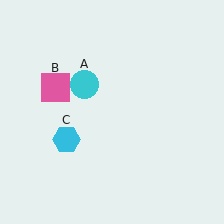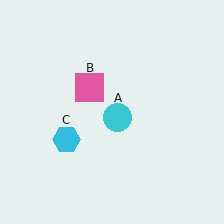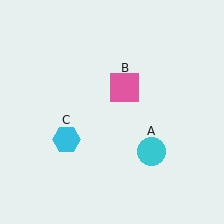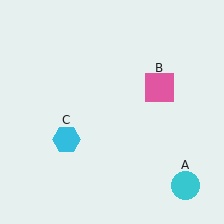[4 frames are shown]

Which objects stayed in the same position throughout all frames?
Cyan hexagon (object C) remained stationary.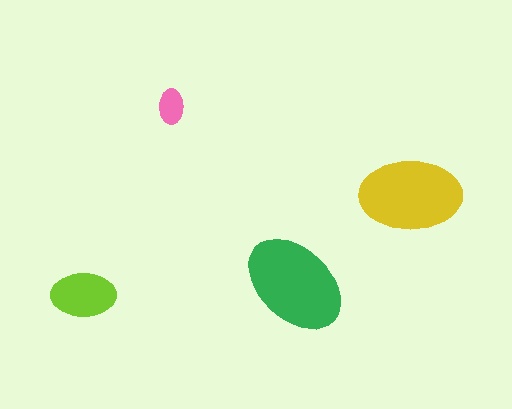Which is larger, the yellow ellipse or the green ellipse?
The green one.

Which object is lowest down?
The lime ellipse is bottommost.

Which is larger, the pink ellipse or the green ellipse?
The green one.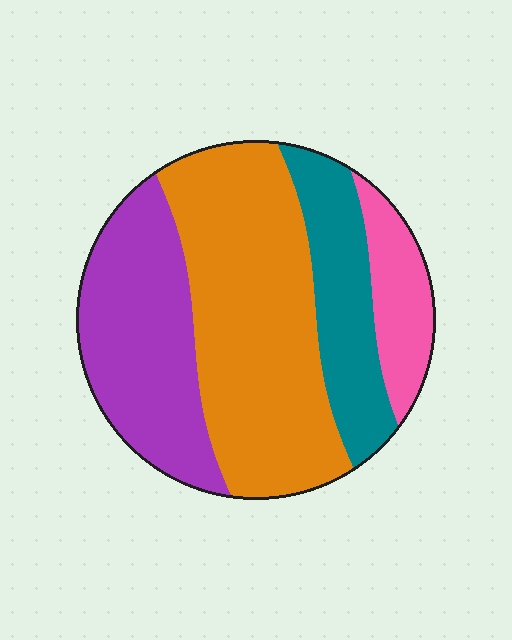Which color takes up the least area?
Pink, at roughly 10%.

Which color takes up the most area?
Orange, at roughly 45%.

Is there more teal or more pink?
Teal.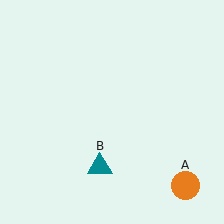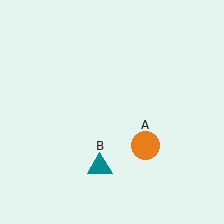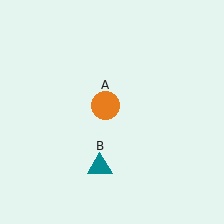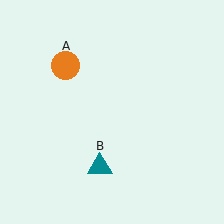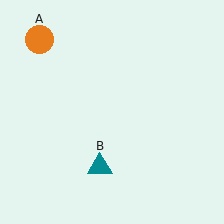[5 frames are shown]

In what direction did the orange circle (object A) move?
The orange circle (object A) moved up and to the left.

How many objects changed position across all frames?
1 object changed position: orange circle (object A).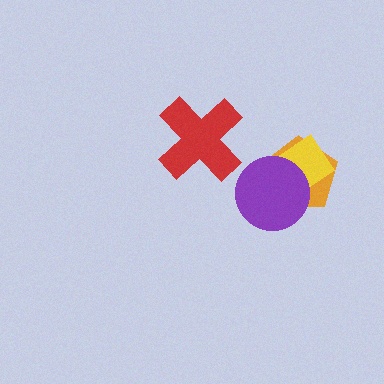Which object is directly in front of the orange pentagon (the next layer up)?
The yellow diamond is directly in front of the orange pentagon.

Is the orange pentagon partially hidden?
Yes, it is partially covered by another shape.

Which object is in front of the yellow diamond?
The purple circle is in front of the yellow diamond.